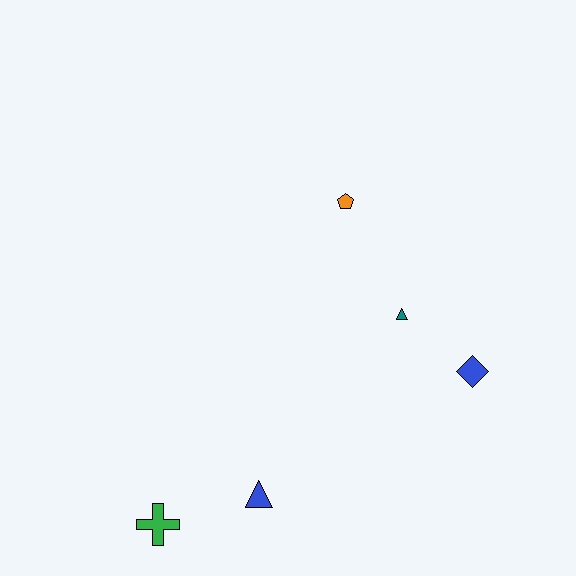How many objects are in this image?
There are 5 objects.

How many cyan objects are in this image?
There are no cyan objects.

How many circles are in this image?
There are no circles.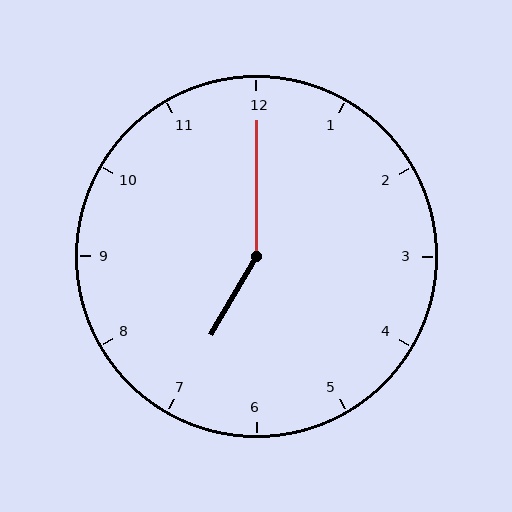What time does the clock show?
7:00.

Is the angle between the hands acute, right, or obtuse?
It is obtuse.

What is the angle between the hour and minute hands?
Approximately 150 degrees.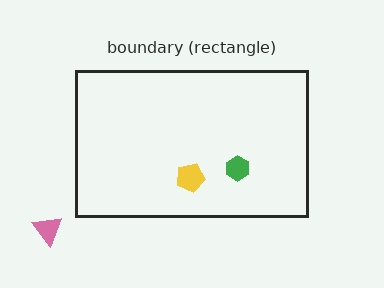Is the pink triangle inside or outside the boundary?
Outside.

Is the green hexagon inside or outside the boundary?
Inside.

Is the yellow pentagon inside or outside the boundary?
Inside.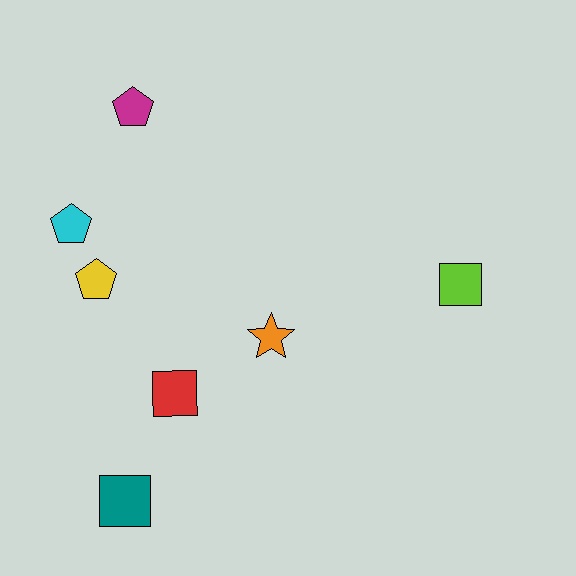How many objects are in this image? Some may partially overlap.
There are 7 objects.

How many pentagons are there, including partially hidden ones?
There are 3 pentagons.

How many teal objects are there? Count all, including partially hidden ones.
There is 1 teal object.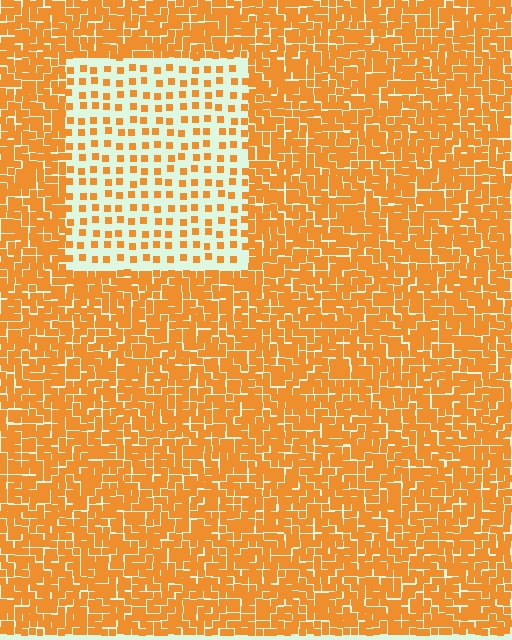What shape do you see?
I see a rectangle.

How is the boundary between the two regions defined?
The boundary is defined by a change in element density (approximately 3.0x ratio). All elements are the same color, size, and shape.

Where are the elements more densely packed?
The elements are more densely packed outside the rectangle boundary.